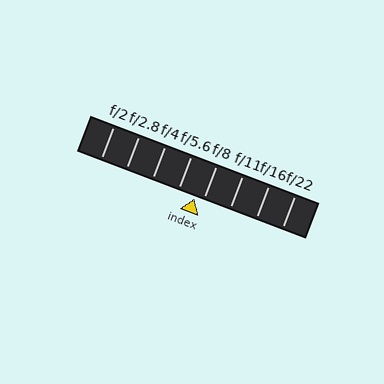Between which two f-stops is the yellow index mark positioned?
The index mark is between f/5.6 and f/8.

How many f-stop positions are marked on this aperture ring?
There are 8 f-stop positions marked.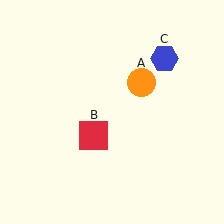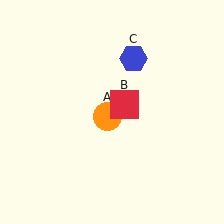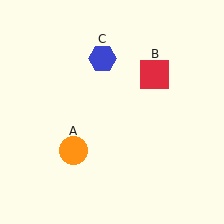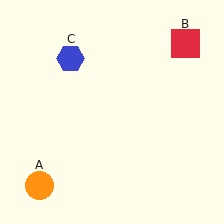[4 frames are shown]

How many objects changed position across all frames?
3 objects changed position: orange circle (object A), red square (object B), blue hexagon (object C).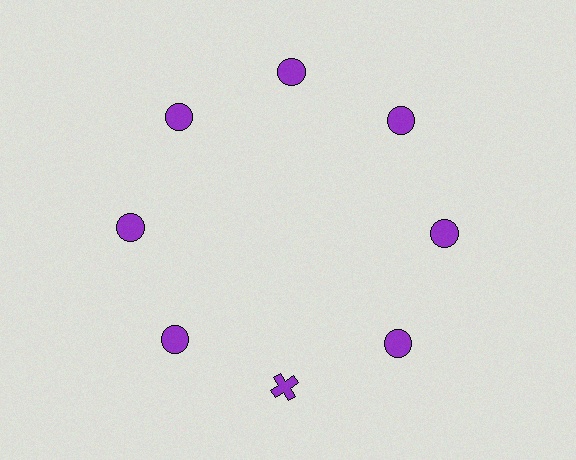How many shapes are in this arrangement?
There are 8 shapes arranged in a ring pattern.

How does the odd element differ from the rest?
It has a different shape: cross instead of circle.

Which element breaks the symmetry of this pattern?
The purple cross at roughly the 6 o'clock position breaks the symmetry. All other shapes are purple circles.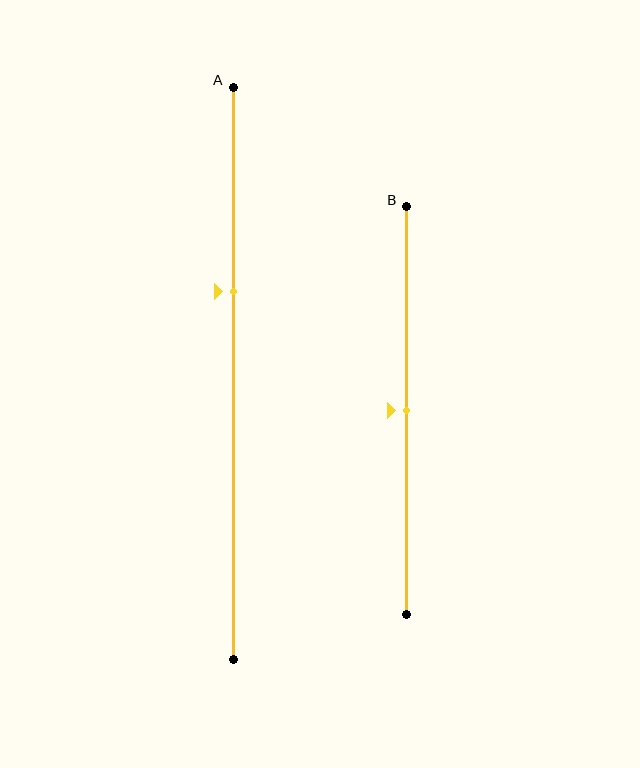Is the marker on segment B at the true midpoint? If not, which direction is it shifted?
Yes, the marker on segment B is at the true midpoint.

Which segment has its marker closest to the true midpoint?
Segment B has its marker closest to the true midpoint.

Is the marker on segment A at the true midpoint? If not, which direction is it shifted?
No, the marker on segment A is shifted upward by about 14% of the segment length.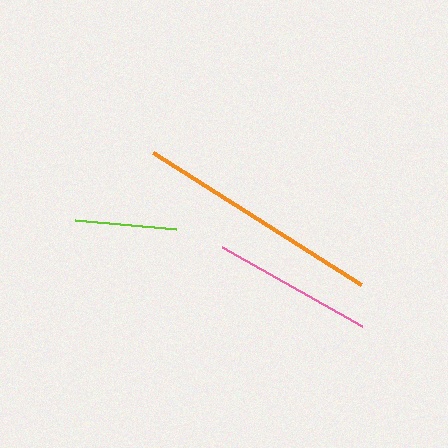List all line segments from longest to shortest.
From longest to shortest: orange, pink, lime.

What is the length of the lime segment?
The lime segment is approximately 102 pixels long.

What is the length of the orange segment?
The orange segment is approximately 247 pixels long.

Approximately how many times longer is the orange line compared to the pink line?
The orange line is approximately 1.5 times the length of the pink line.